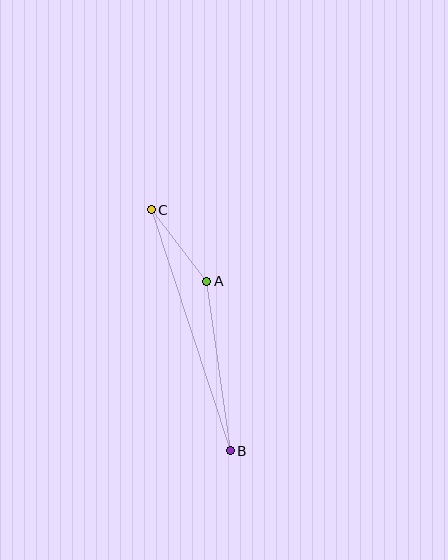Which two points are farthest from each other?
Points B and C are farthest from each other.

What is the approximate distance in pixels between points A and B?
The distance between A and B is approximately 171 pixels.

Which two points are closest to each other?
Points A and C are closest to each other.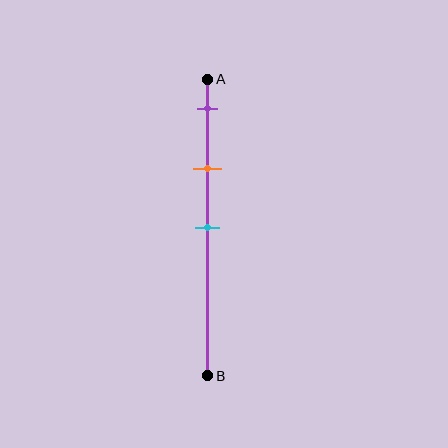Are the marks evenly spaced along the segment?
Yes, the marks are approximately evenly spaced.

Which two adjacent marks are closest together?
The purple and orange marks are the closest adjacent pair.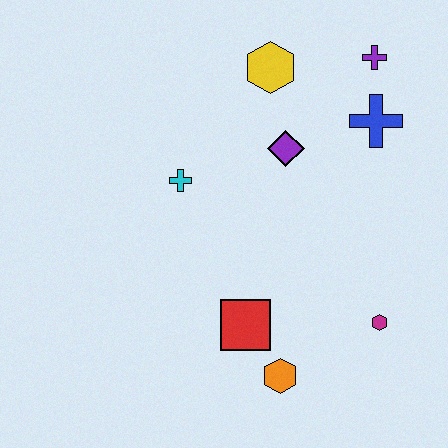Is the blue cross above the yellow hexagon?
No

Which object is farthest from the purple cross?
The orange hexagon is farthest from the purple cross.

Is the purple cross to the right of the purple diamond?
Yes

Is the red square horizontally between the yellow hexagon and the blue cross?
No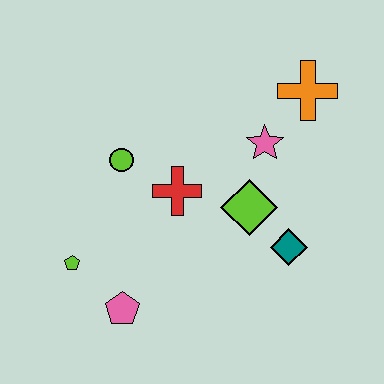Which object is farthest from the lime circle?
The orange cross is farthest from the lime circle.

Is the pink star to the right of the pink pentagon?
Yes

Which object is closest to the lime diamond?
The teal diamond is closest to the lime diamond.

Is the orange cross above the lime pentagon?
Yes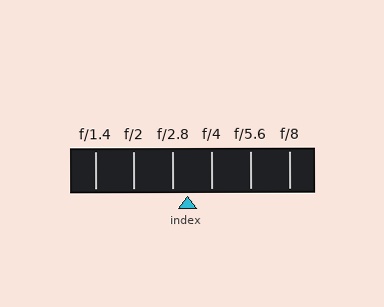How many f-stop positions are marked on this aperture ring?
There are 6 f-stop positions marked.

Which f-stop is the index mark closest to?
The index mark is closest to f/2.8.